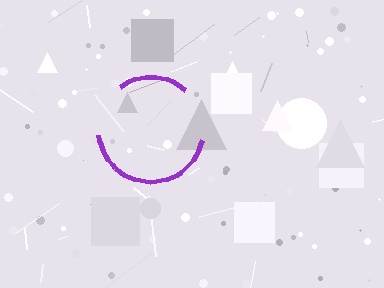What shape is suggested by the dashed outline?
The dashed outline suggests a circle.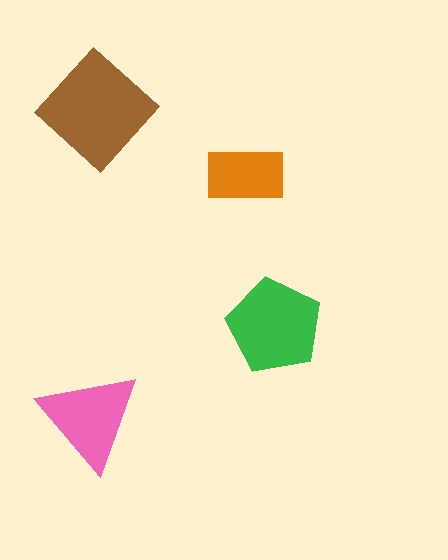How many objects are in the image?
There are 4 objects in the image.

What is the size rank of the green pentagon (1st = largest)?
2nd.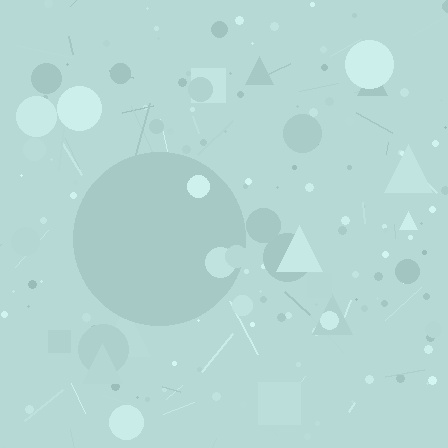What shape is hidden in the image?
A circle is hidden in the image.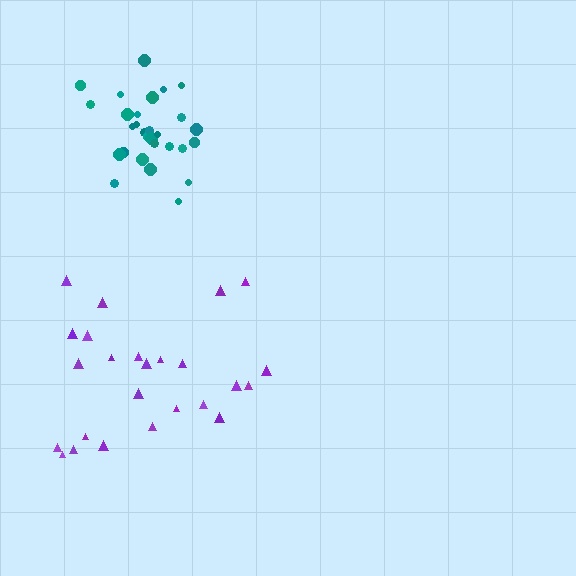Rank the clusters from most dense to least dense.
teal, purple.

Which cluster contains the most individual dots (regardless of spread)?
Teal (29).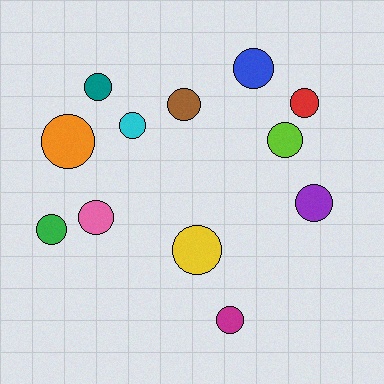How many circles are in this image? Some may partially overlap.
There are 12 circles.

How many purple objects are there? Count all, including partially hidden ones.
There is 1 purple object.